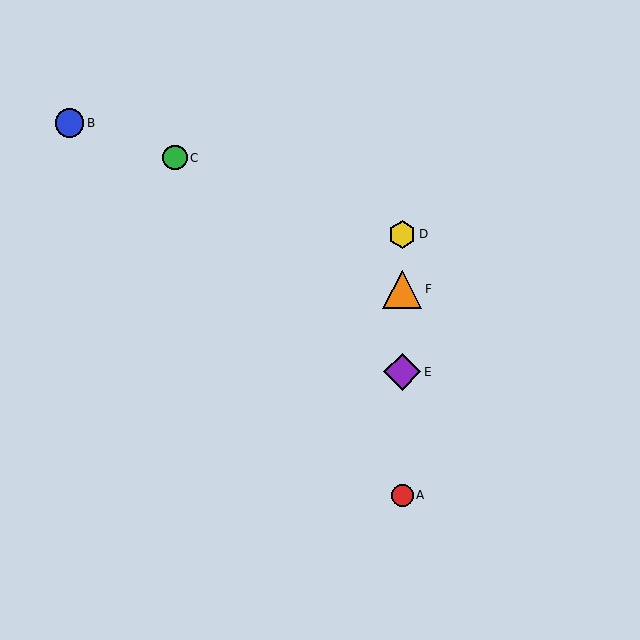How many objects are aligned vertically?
4 objects (A, D, E, F) are aligned vertically.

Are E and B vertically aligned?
No, E is at x≈402 and B is at x≈69.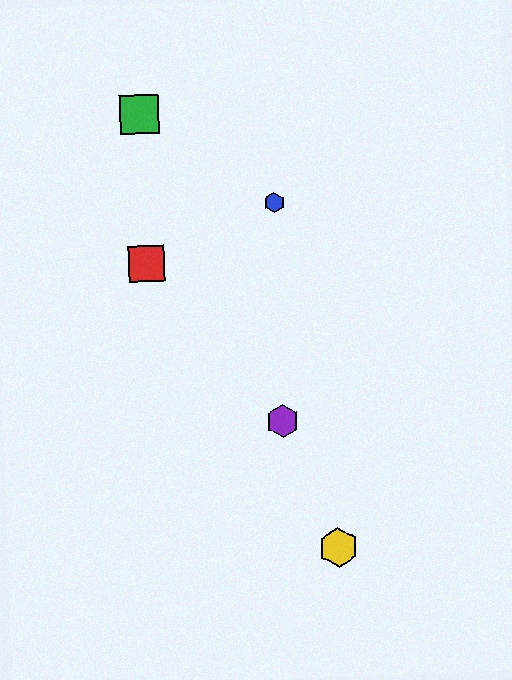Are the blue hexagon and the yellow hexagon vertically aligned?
No, the blue hexagon is at x≈274 and the yellow hexagon is at x≈339.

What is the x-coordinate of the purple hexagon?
The purple hexagon is at x≈283.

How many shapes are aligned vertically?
2 shapes (the blue hexagon, the purple hexagon) are aligned vertically.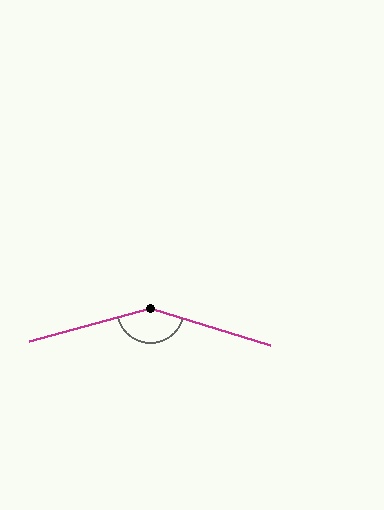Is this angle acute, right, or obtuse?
It is obtuse.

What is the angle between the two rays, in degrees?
Approximately 148 degrees.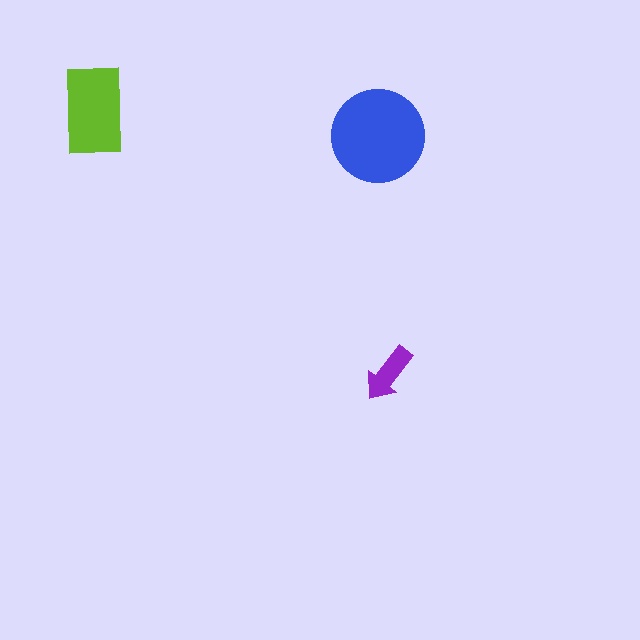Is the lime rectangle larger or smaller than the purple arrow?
Larger.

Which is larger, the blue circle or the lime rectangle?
The blue circle.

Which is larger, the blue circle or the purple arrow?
The blue circle.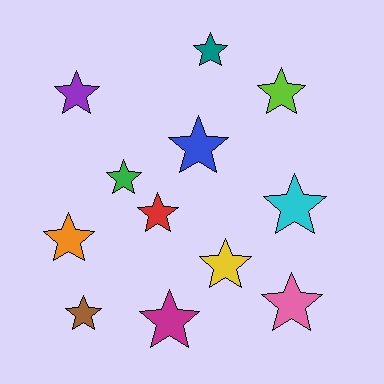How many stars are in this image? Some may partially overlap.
There are 12 stars.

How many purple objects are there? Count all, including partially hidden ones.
There is 1 purple object.